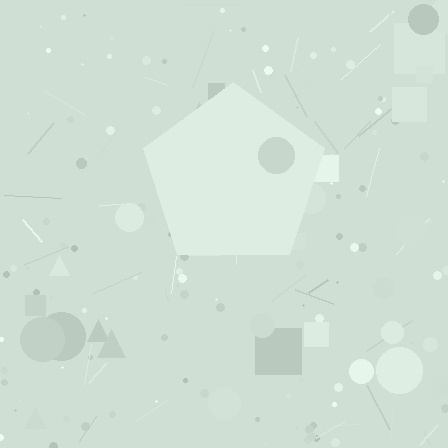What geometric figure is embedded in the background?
A pentagon is embedded in the background.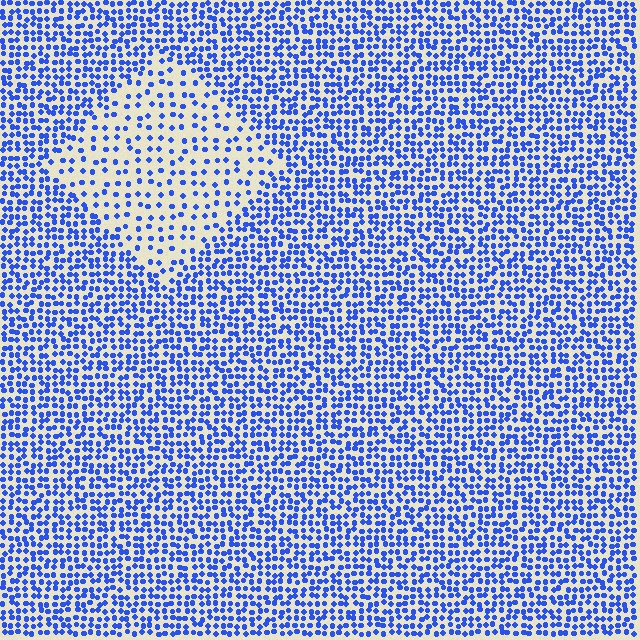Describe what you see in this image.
The image contains small blue elements arranged at two different densities. A diamond-shaped region is visible where the elements are less densely packed than the surrounding area.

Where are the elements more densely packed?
The elements are more densely packed outside the diamond boundary.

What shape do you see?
I see a diamond.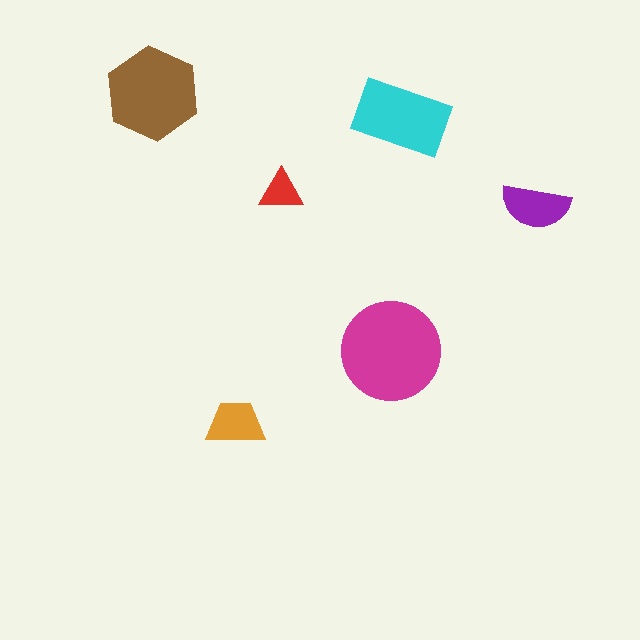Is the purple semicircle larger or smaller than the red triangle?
Larger.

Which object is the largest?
The magenta circle.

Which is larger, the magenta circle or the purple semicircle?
The magenta circle.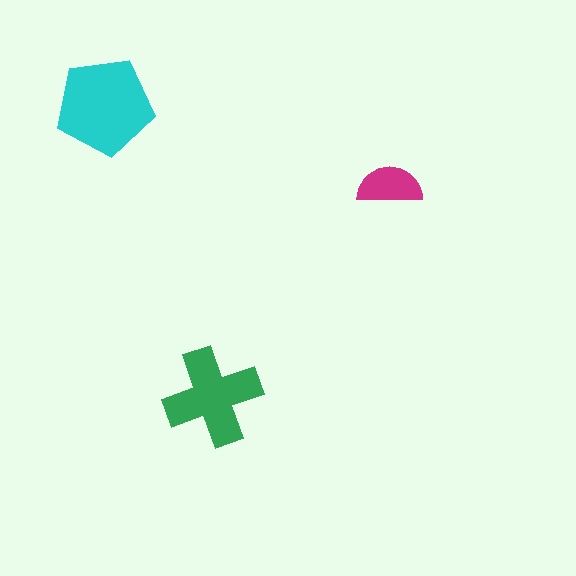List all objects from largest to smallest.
The cyan pentagon, the green cross, the magenta semicircle.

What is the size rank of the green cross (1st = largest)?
2nd.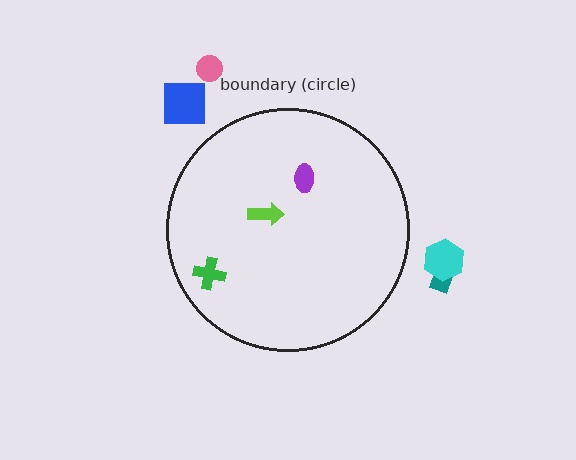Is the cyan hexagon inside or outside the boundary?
Outside.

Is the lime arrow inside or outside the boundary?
Inside.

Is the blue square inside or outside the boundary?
Outside.